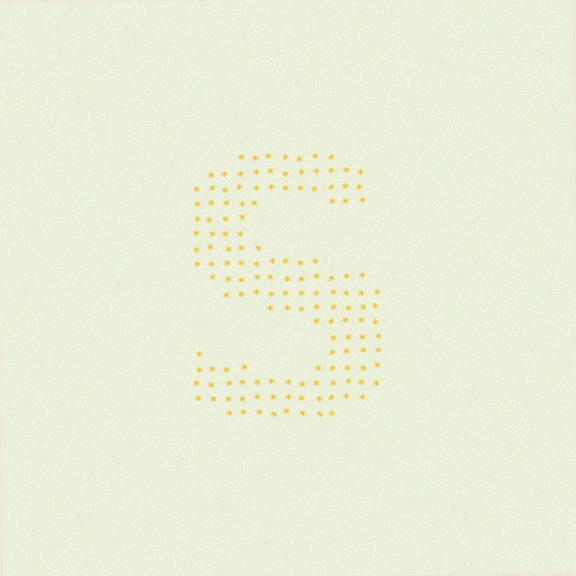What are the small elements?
The small elements are asterisks.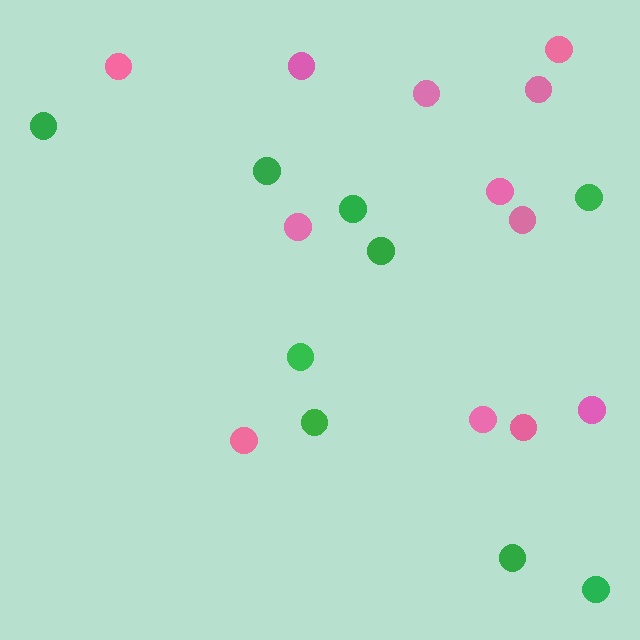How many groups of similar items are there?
There are 2 groups: one group of green circles (9) and one group of pink circles (12).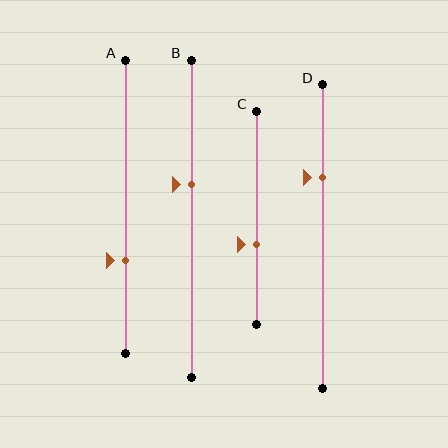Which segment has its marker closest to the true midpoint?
Segment B has its marker closest to the true midpoint.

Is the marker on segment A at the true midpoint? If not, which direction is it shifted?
No, the marker on segment A is shifted downward by about 18% of the segment length.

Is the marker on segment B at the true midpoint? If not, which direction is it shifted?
No, the marker on segment B is shifted upward by about 11% of the segment length.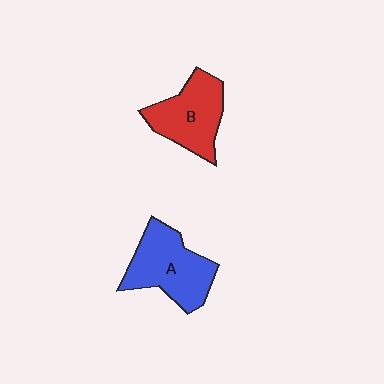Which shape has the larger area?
Shape A (blue).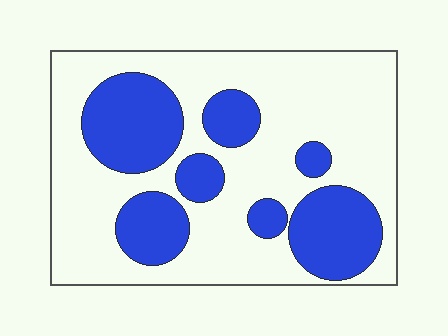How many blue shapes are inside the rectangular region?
7.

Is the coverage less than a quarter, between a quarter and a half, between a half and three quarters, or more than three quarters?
Between a quarter and a half.